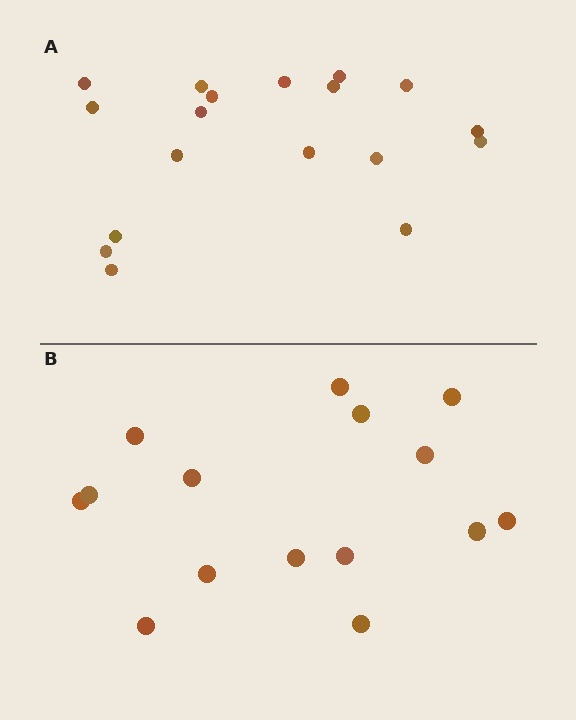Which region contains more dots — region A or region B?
Region A (the top region) has more dots.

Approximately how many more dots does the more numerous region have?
Region A has just a few more — roughly 2 or 3 more dots than region B.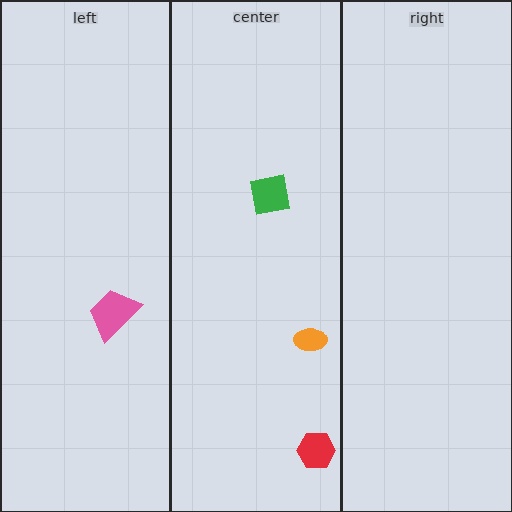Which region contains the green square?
The center region.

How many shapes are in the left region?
1.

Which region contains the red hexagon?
The center region.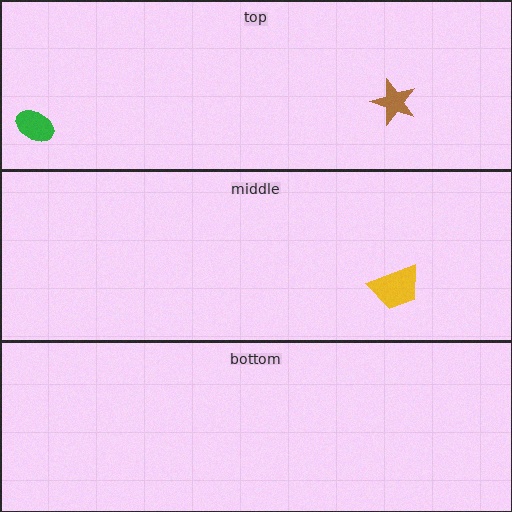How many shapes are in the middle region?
1.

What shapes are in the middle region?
The yellow trapezoid.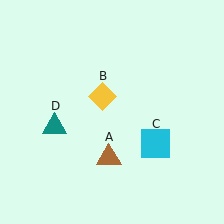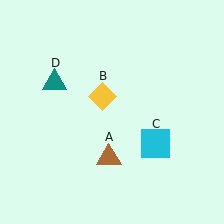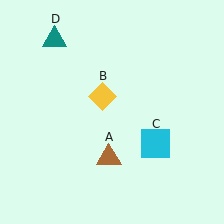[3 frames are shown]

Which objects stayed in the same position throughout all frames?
Brown triangle (object A) and yellow diamond (object B) and cyan square (object C) remained stationary.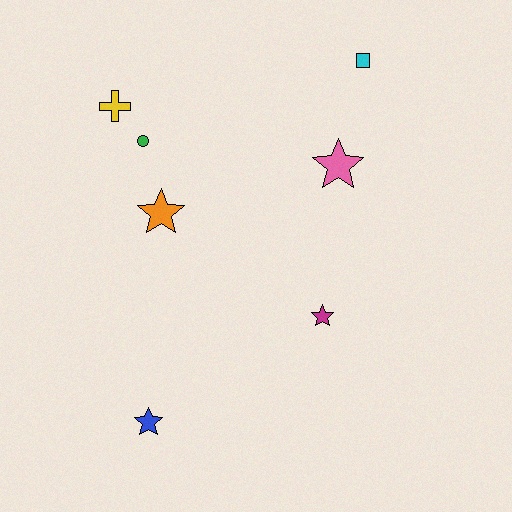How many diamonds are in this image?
There are no diamonds.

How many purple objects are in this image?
There are no purple objects.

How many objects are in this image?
There are 7 objects.